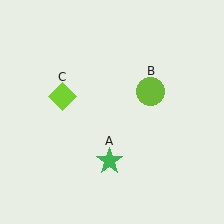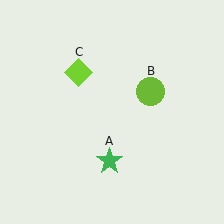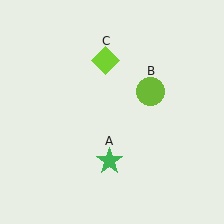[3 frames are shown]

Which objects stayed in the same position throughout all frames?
Green star (object A) and lime circle (object B) remained stationary.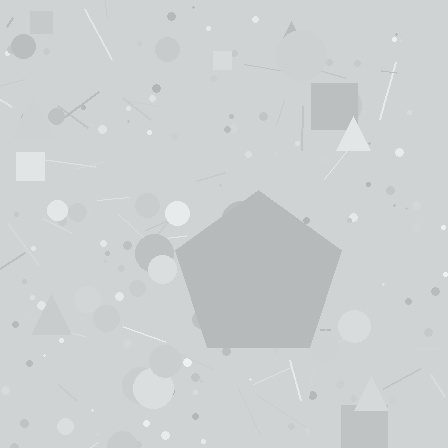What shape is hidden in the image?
A pentagon is hidden in the image.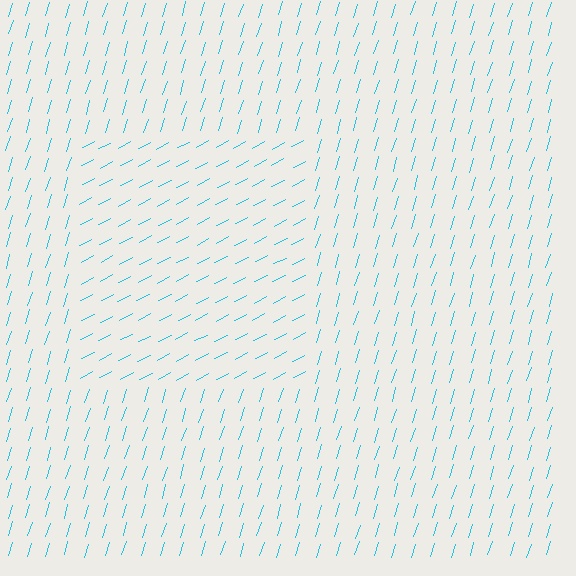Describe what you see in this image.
The image is filled with small cyan line segments. A rectangle region in the image has lines oriented differently from the surrounding lines, creating a visible texture boundary.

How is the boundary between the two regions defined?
The boundary is defined purely by a change in line orientation (approximately 45 degrees difference). All lines are the same color and thickness.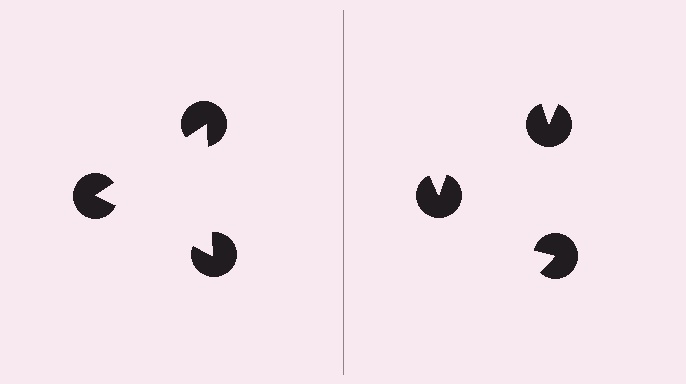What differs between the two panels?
The pac-man discs are positioned identically on both sides; only the wedge orientations differ. On the left they align to a triangle; on the right they are misaligned.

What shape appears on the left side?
An illusory triangle.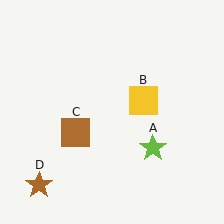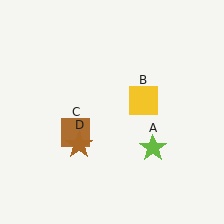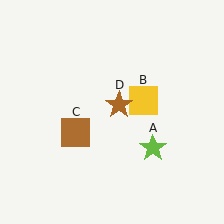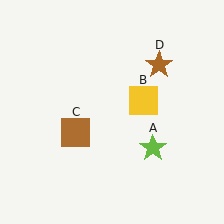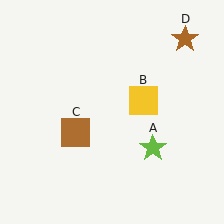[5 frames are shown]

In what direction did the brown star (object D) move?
The brown star (object D) moved up and to the right.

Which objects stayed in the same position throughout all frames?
Lime star (object A) and yellow square (object B) and brown square (object C) remained stationary.